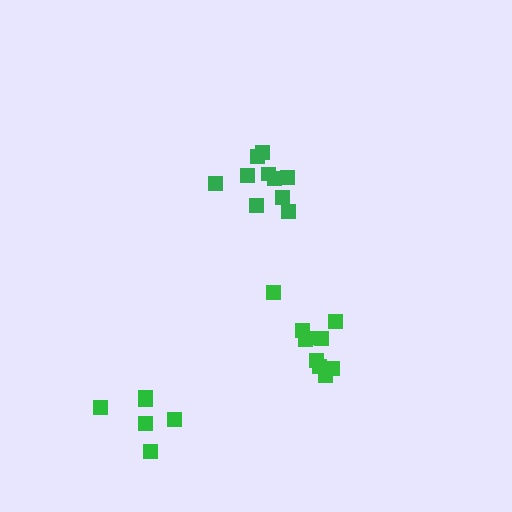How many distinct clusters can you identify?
There are 3 distinct clusters.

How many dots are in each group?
Group 1: 10 dots, Group 2: 6 dots, Group 3: 10 dots (26 total).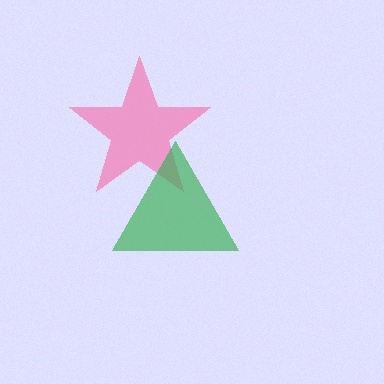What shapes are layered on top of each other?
The layered shapes are: a pink star, a green triangle.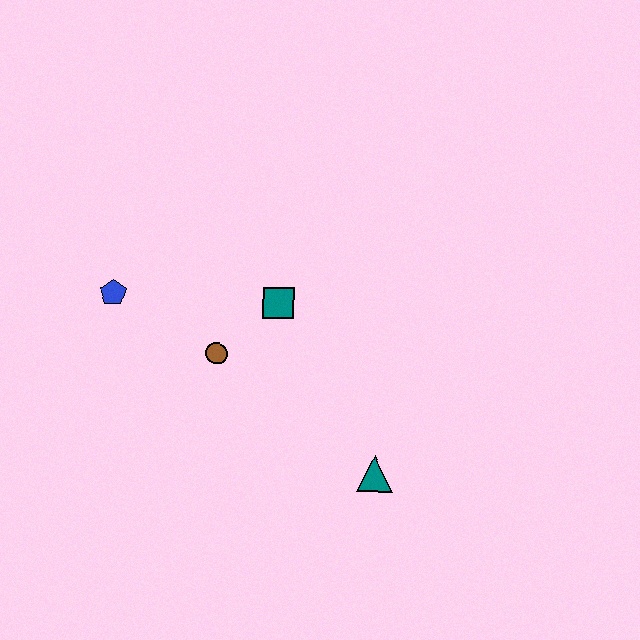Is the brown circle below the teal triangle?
No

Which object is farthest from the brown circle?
The teal triangle is farthest from the brown circle.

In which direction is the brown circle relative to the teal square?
The brown circle is to the left of the teal square.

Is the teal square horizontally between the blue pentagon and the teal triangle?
Yes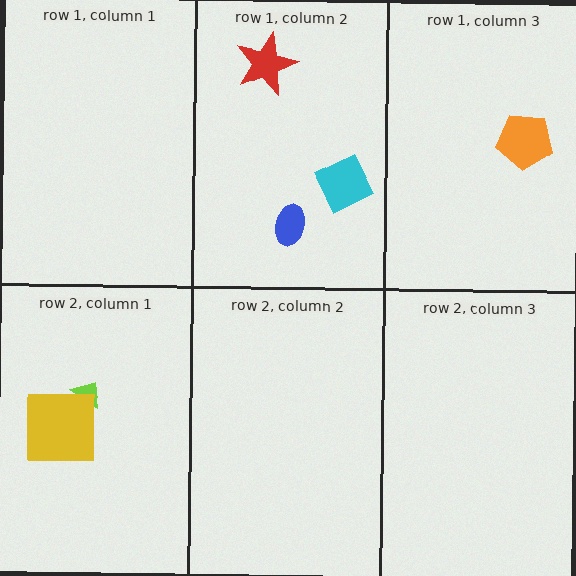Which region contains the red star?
The row 1, column 2 region.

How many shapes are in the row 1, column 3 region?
1.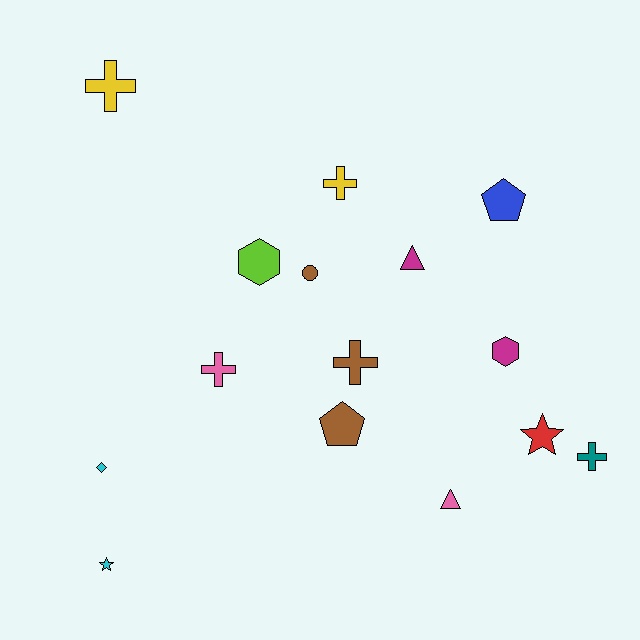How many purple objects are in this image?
There are no purple objects.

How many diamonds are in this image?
There is 1 diamond.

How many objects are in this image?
There are 15 objects.